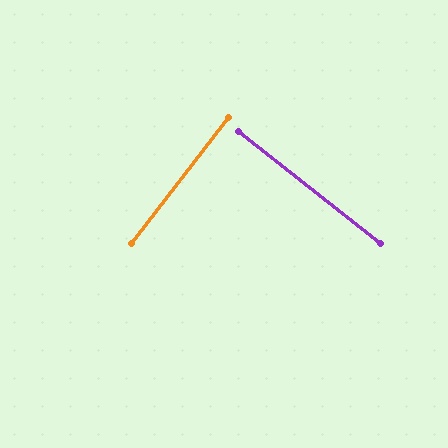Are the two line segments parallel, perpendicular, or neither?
Perpendicular — they meet at approximately 90°.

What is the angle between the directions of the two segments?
Approximately 90 degrees.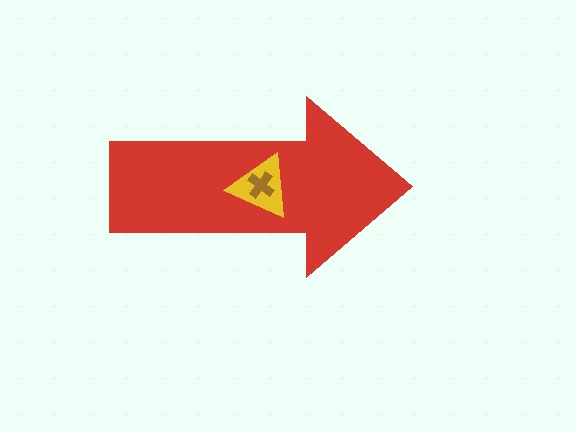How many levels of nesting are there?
3.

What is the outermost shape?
The red arrow.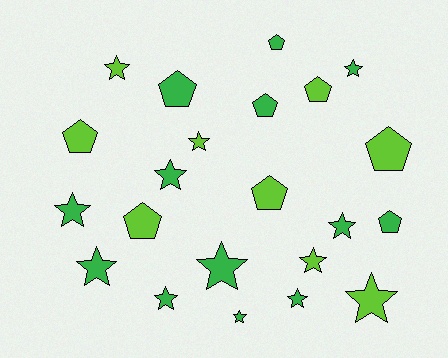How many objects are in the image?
There are 22 objects.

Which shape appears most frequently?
Star, with 13 objects.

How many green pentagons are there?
There are 4 green pentagons.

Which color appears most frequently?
Green, with 13 objects.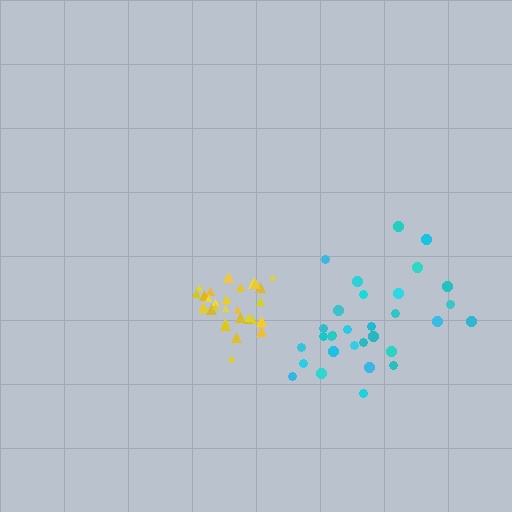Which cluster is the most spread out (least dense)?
Cyan.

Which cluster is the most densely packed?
Yellow.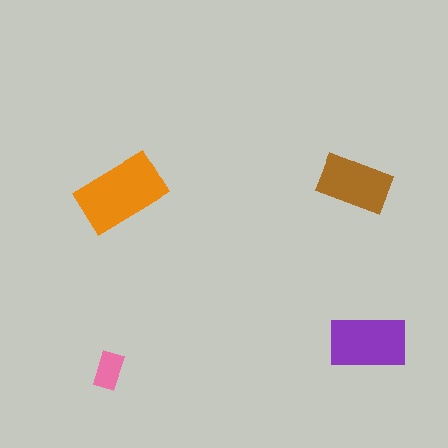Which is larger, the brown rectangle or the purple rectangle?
The purple one.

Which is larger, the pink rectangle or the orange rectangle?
The orange one.